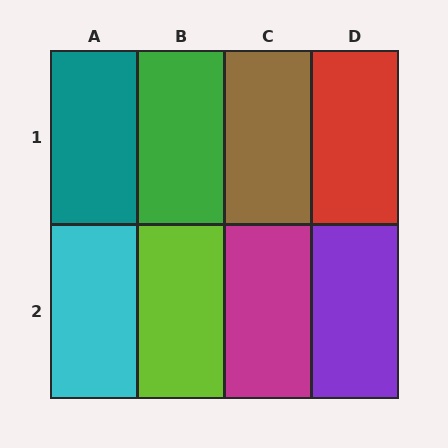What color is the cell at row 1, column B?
Green.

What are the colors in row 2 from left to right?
Cyan, lime, magenta, purple.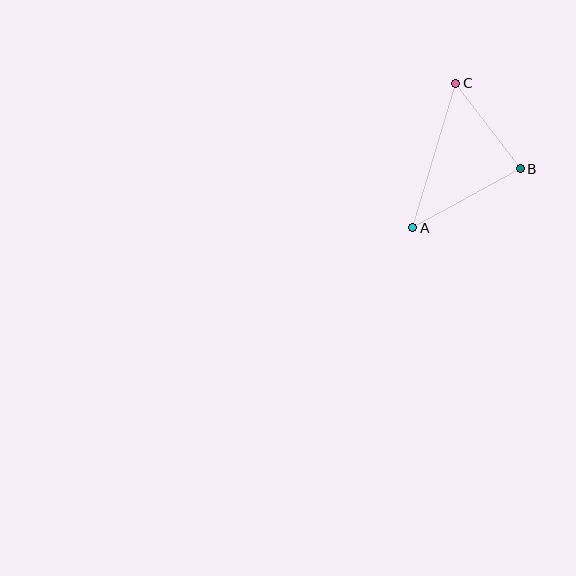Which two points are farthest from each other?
Points A and C are farthest from each other.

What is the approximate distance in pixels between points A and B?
The distance between A and B is approximately 123 pixels.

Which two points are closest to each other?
Points B and C are closest to each other.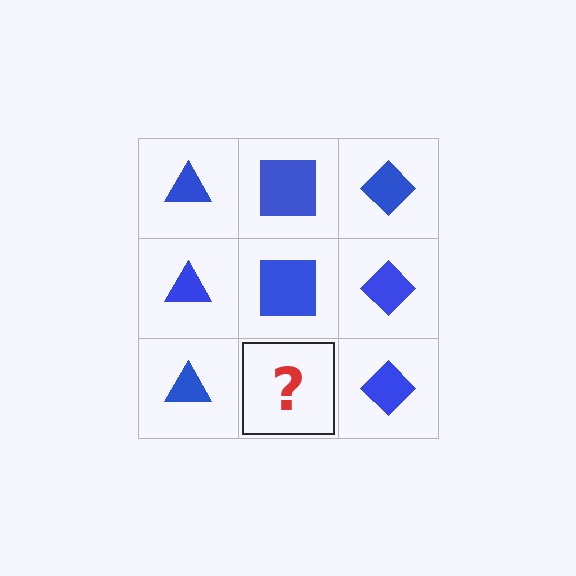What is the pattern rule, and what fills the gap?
The rule is that each column has a consistent shape. The gap should be filled with a blue square.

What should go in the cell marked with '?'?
The missing cell should contain a blue square.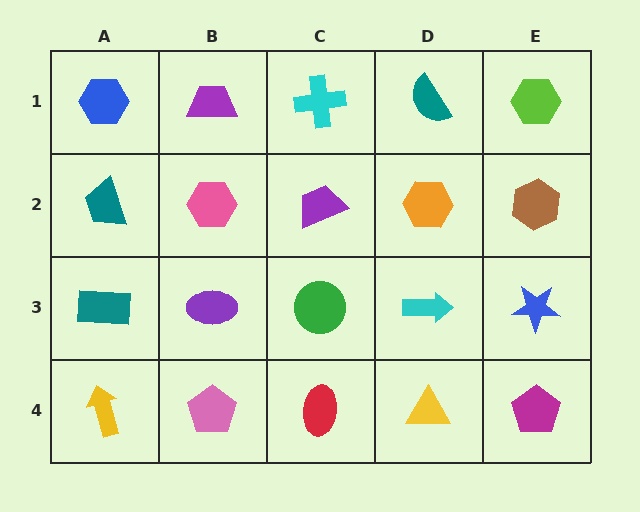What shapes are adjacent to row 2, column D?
A teal semicircle (row 1, column D), a cyan arrow (row 3, column D), a purple trapezoid (row 2, column C), a brown hexagon (row 2, column E).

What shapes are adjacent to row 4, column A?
A teal rectangle (row 3, column A), a pink pentagon (row 4, column B).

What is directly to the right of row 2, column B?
A purple trapezoid.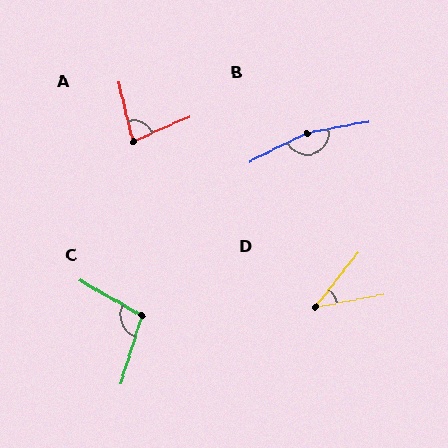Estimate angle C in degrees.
Approximately 102 degrees.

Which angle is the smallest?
D, at approximately 41 degrees.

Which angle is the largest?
B, at approximately 164 degrees.